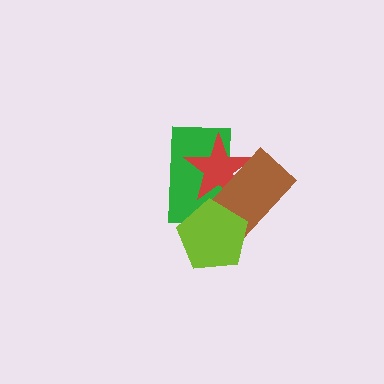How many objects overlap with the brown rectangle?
3 objects overlap with the brown rectangle.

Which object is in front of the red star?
The brown rectangle is in front of the red star.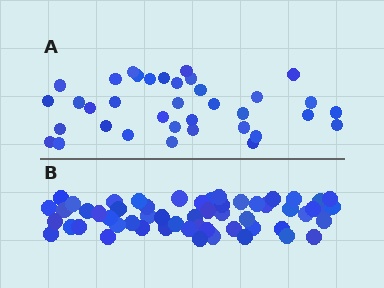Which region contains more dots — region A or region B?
Region B (the bottom region) has more dots.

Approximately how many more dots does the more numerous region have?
Region B has approximately 20 more dots than region A.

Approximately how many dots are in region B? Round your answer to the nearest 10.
About 60 dots. (The exact count is 56, which rounds to 60.)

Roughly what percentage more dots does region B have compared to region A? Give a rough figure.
About 55% more.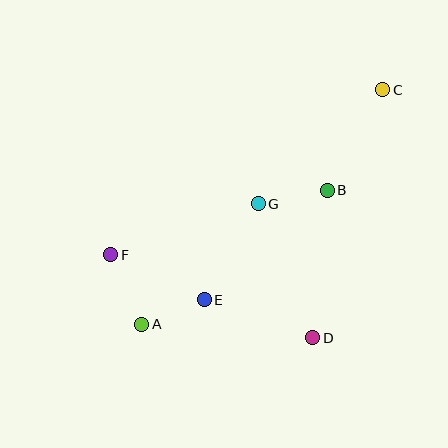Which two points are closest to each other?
Points A and E are closest to each other.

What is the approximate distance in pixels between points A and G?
The distance between A and G is approximately 168 pixels.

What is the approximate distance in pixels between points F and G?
The distance between F and G is approximately 156 pixels.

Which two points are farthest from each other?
Points A and C are farthest from each other.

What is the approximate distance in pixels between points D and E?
The distance between D and E is approximately 115 pixels.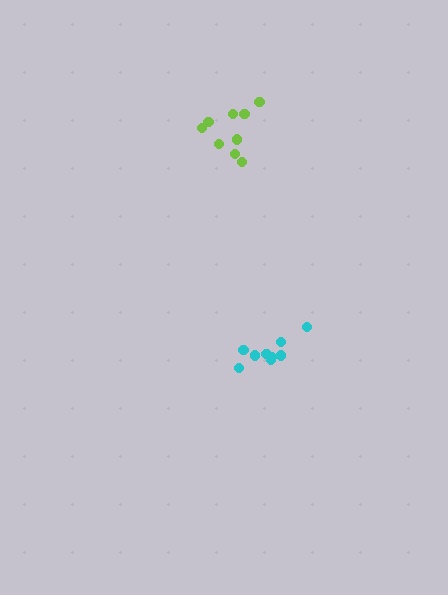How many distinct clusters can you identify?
There are 2 distinct clusters.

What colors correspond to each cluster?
The clusters are colored: lime, cyan.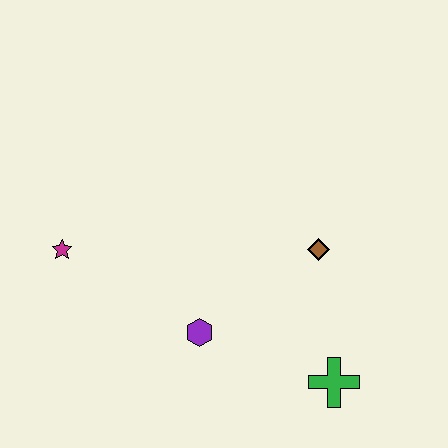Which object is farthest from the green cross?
The magenta star is farthest from the green cross.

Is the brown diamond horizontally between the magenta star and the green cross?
Yes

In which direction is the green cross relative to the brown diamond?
The green cross is below the brown diamond.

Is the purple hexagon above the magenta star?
No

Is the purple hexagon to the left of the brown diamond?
Yes